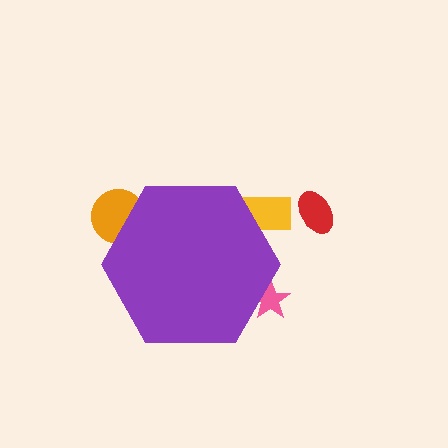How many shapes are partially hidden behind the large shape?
3 shapes are partially hidden.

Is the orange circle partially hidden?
Yes, the orange circle is partially hidden behind the purple hexagon.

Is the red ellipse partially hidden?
No, the red ellipse is fully visible.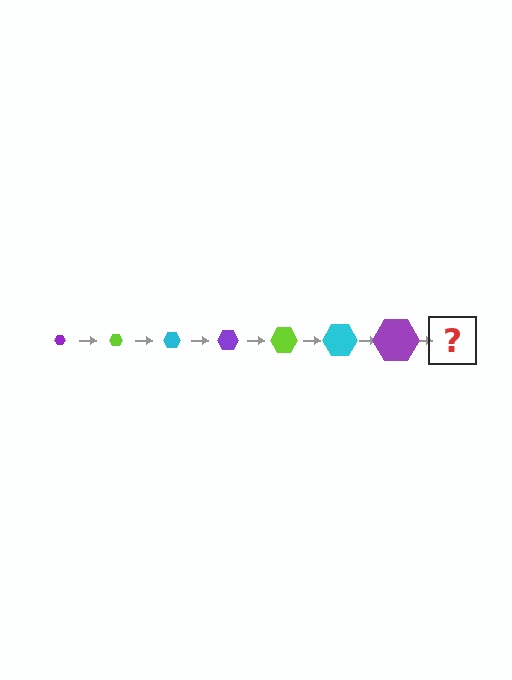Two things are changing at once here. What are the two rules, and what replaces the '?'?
The two rules are that the hexagon grows larger each step and the color cycles through purple, lime, and cyan. The '?' should be a lime hexagon, larger than the previous one.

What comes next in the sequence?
The next element should be a lime hexagon, larger than the previous one.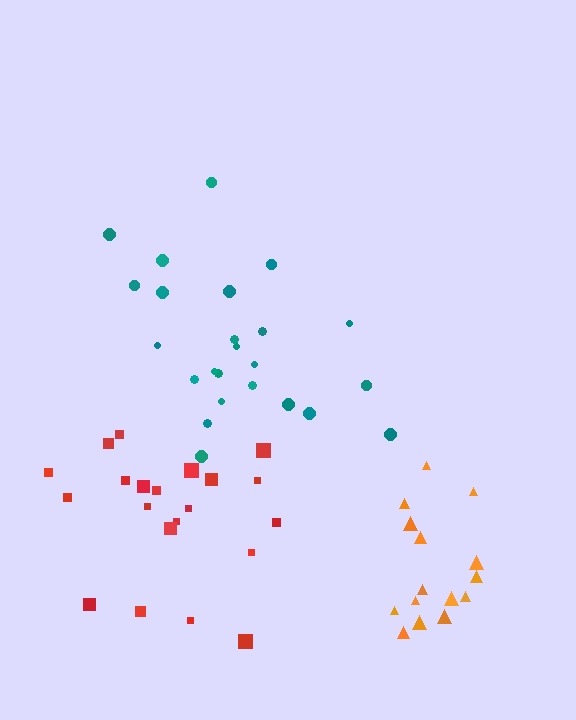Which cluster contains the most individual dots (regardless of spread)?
Teal (24).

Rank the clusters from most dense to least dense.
orange, red, teal.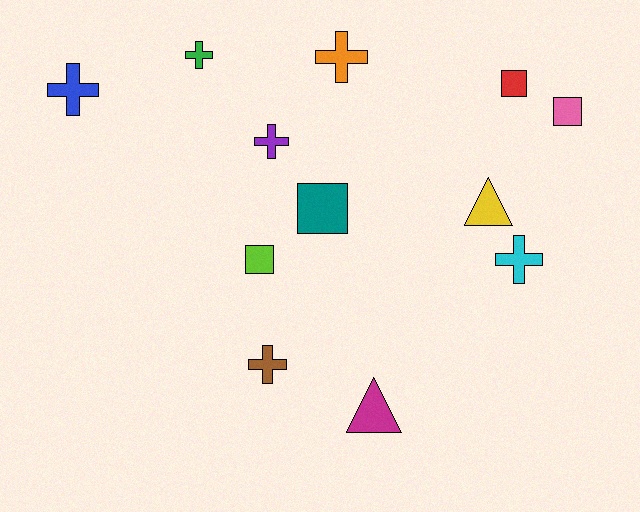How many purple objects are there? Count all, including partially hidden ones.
There is 1 purple object.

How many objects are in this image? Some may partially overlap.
There are 12 objects.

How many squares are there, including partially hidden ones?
There are 4 squares.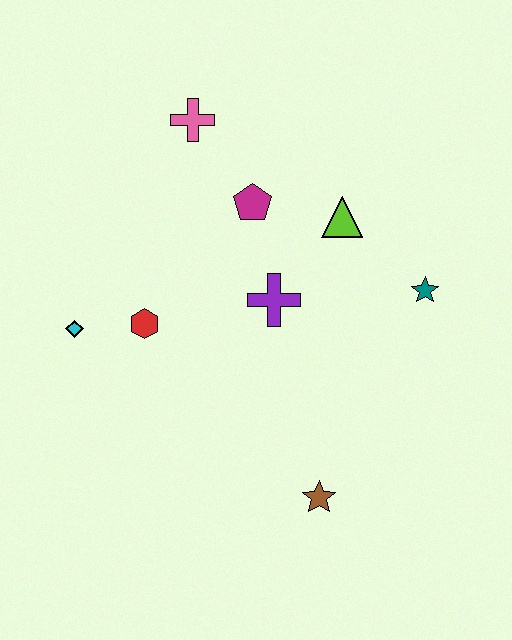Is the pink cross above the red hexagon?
Yes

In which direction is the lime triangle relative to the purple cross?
The lime triangle is above the purple cross.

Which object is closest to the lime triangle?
The magenta pentagon is closest to the lime triangle.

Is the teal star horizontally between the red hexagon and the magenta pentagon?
No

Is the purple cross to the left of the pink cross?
No